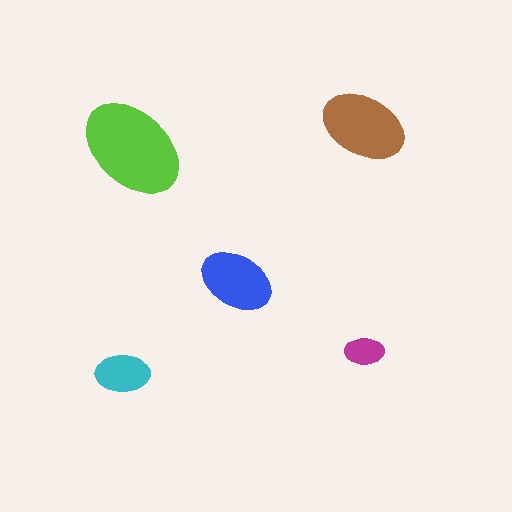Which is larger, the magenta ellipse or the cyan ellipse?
The cyan one.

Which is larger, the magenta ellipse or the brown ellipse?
The brown one.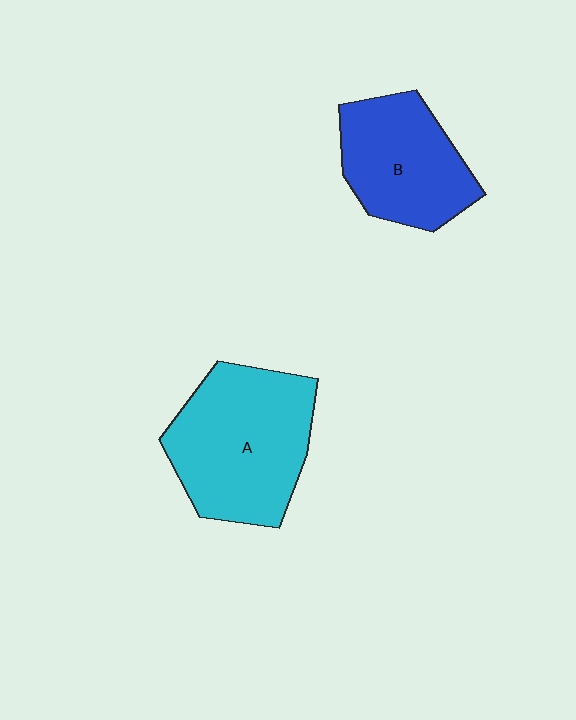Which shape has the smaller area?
Shape B (blue).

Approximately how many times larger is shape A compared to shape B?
Approximately 1.4 times.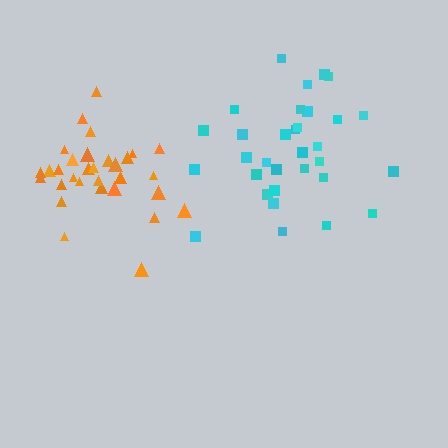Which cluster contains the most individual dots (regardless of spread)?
Cyan (32).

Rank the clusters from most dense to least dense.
orange, cyan.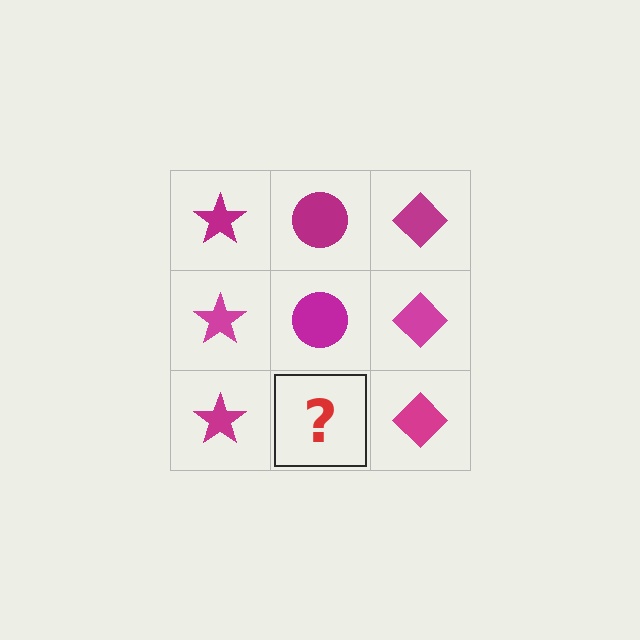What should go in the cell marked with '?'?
The missing cell should contain a magenta circle.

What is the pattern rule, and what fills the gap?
The rule is that each column has a consistent shape. The gap should be filled with a magenta circle.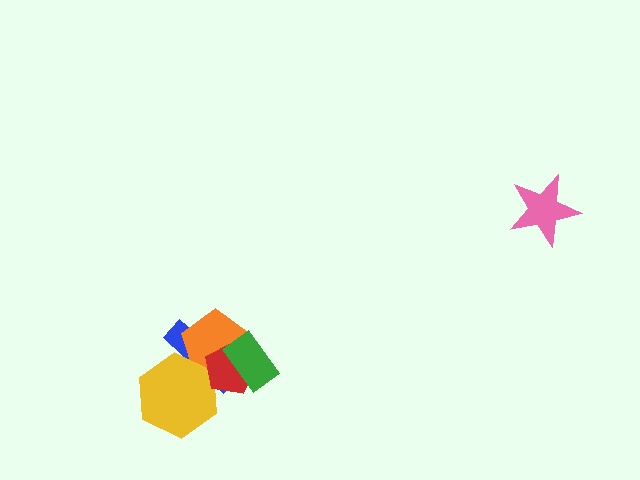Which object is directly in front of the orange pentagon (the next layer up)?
The yellow hexagon is directly in front of the orange pentagon.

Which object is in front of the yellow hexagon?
The red pentagon is in front of the yellow hexagon.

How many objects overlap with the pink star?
0 objects overlap with the pink star.